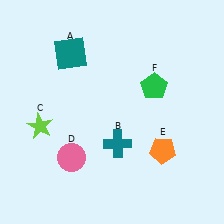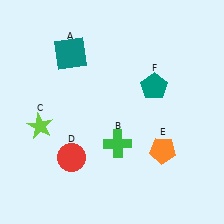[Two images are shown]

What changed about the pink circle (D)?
In Image 1, D is pink. In Image 2, it changed to red.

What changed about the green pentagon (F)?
In Image 1, F is green. In Image 2, it changed to teal.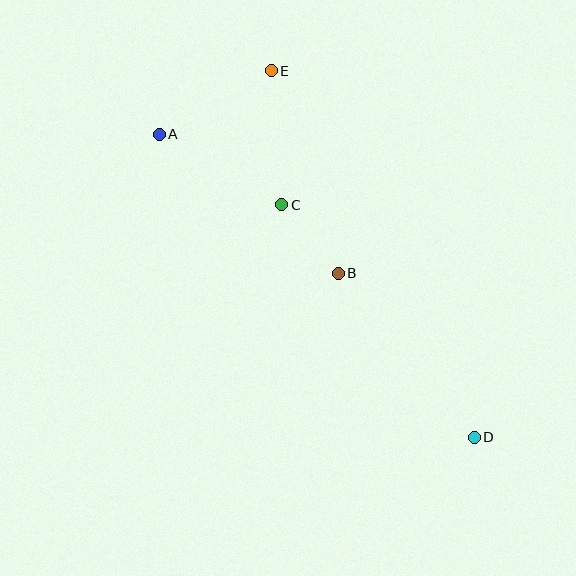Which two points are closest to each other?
Points B and C are closest to each other.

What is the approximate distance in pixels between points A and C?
The distance between A and C is approximately 141 pixels.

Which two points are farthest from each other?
Points A and D are farthest from each other.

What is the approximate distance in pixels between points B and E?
The distance between B and E is approximately 213 pixels.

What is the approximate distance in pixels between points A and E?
The distance between A and E is approximately 128 pixels.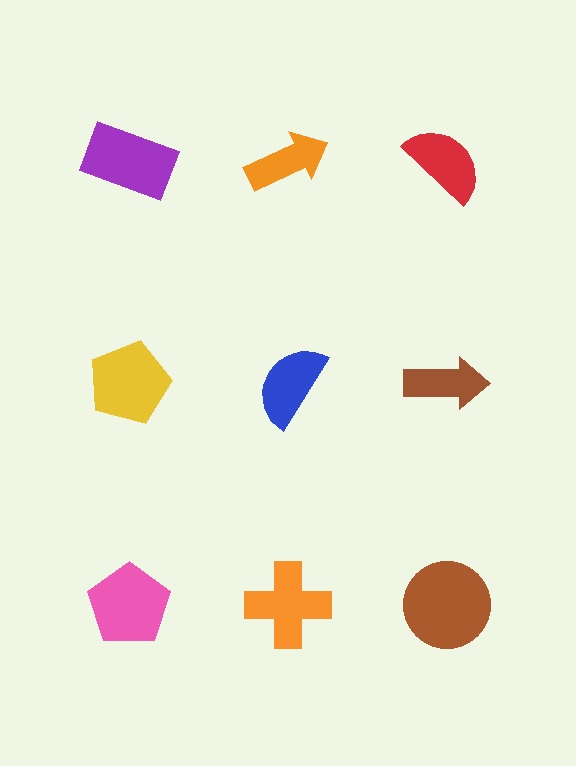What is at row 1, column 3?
A red semicircle.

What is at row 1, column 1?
A purple rectangle.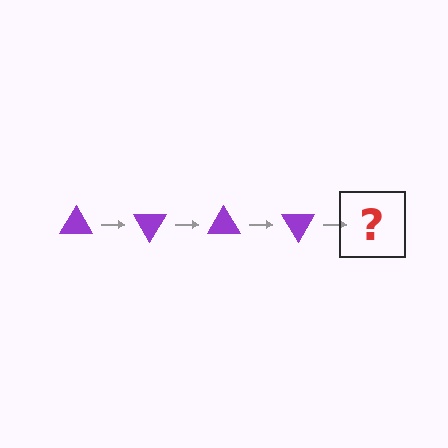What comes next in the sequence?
The next element should be a purple triangle rotated 240 degrees.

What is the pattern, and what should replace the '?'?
The pattern is that the triangle rotates 60 degrees each step. The '?' should be a purple triangle rotated 240 degrees.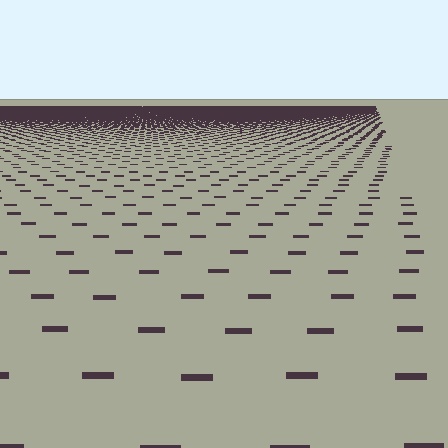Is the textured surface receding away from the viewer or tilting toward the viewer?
The surface is receding away from the viewer. Texture elements get smaller and denser toward the top.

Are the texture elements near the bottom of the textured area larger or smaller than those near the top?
Larger. Near the bottom, elements are closer to the viewer and appear at a bigger on-screen size.